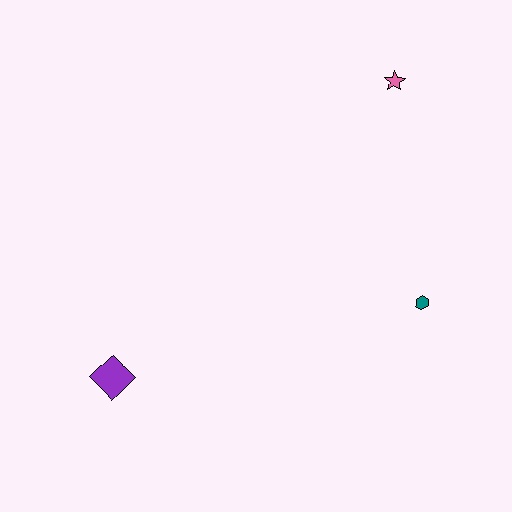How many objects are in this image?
There are 3 objects.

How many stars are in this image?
There is 1 star.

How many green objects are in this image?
There are no green objects.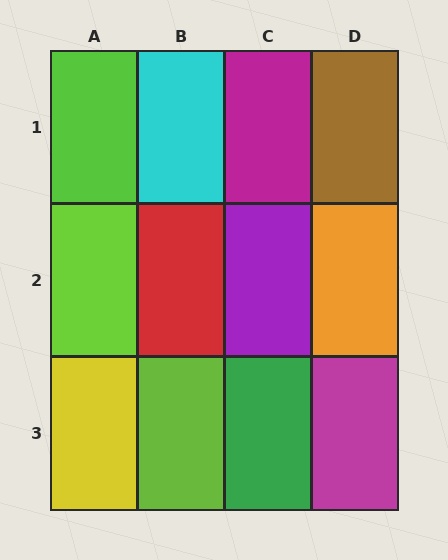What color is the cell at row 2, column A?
Lime.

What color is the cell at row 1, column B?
Cyan.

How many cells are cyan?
1 cell is cyan.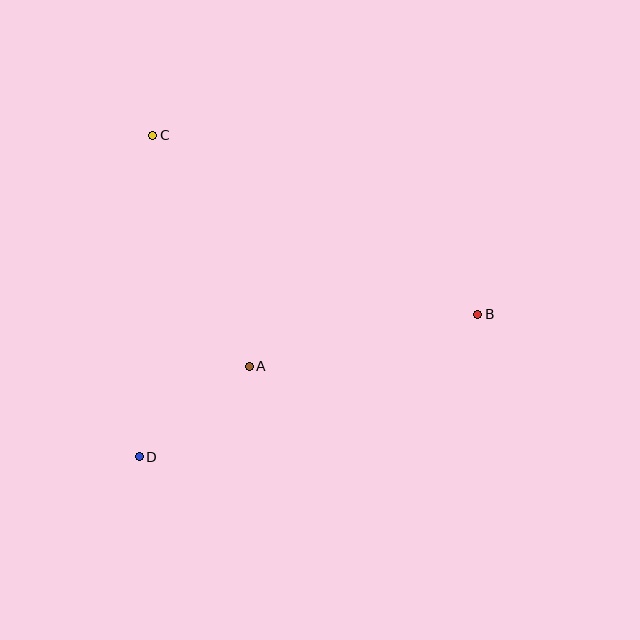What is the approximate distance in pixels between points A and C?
The distance between A and C is approximately 250 pixels.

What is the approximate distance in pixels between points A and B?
The distance between A and B is approximately 235 pixels.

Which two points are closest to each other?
Points A and D are closest to each other.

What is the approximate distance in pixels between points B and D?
The distance between B and D is approximately 368 pixels.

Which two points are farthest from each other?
Points B and C are farthest from each other.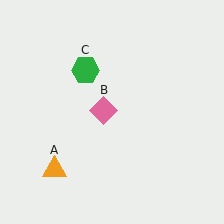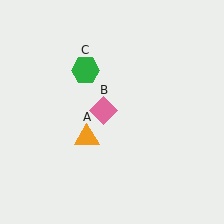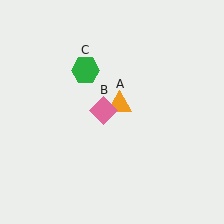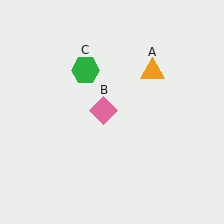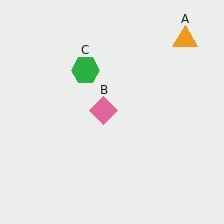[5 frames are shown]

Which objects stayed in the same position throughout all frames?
Pink diamond (object B) and green hexagon (object C) remained stationary.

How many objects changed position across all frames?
1 object changed position: orange triangle (object A).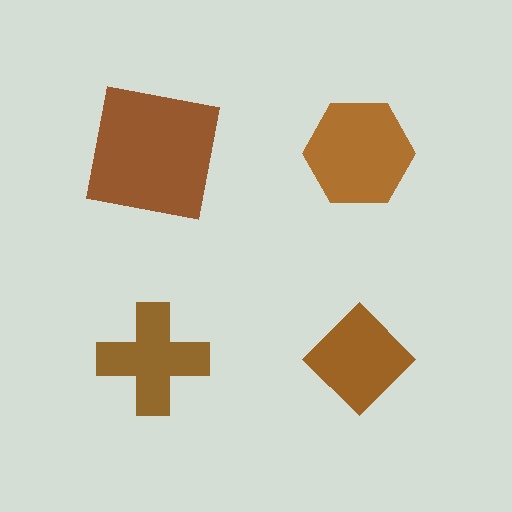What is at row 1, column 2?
A brown hexagon.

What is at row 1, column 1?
A brown square.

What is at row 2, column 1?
A brown cross.